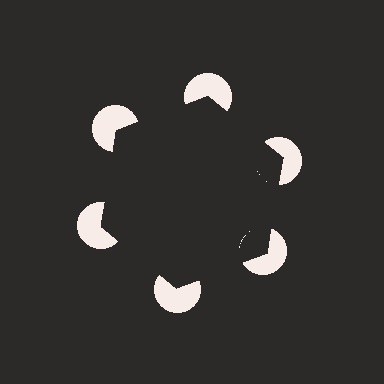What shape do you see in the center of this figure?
An illusory hexagon — its edges are inferred from the aligned wedge cuts in the pac-man discs, not physically drawn.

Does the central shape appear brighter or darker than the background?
It typically appears slightly darker than the background, even though no actual brightness change is drawn.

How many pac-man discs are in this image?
There are 6 — one at each vertex of the illusory hexagon.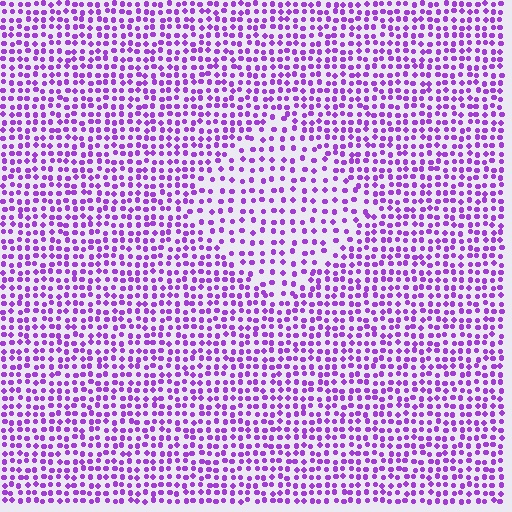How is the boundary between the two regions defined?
The boundary is defined by a change in element density (approximately 1.7x ratio). All elements are the same color, size, and shape.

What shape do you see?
I see a diamond.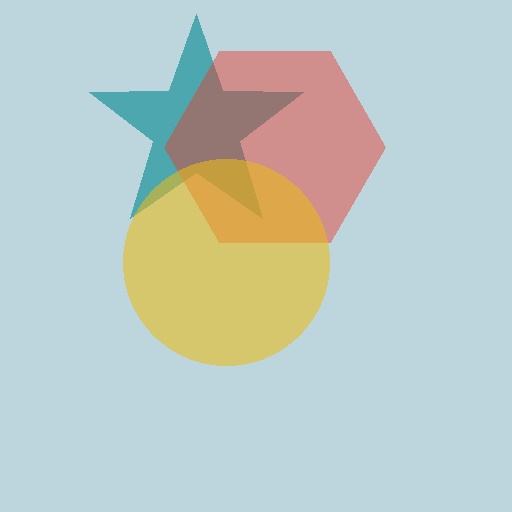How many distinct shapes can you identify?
There are 3 distinct shapes: a teal star, a red hexagon, a yellow circle.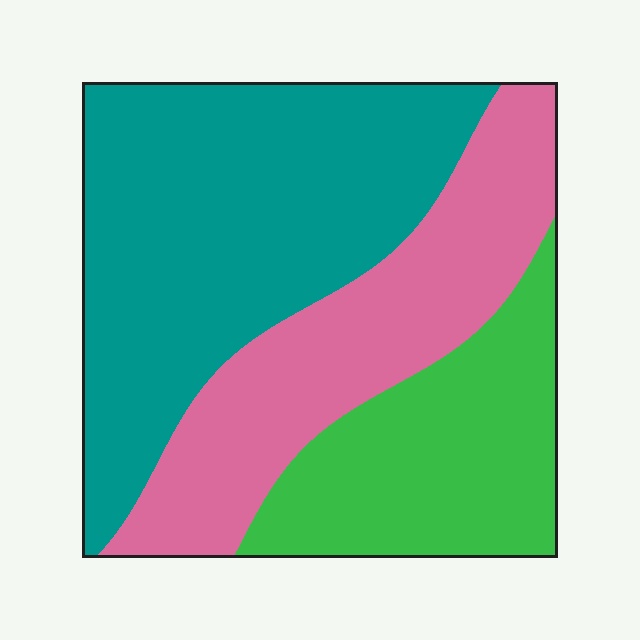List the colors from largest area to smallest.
From largest to smallest: teal, pink, green.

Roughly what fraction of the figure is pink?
Pink takes up between a quarter and a half of the figure.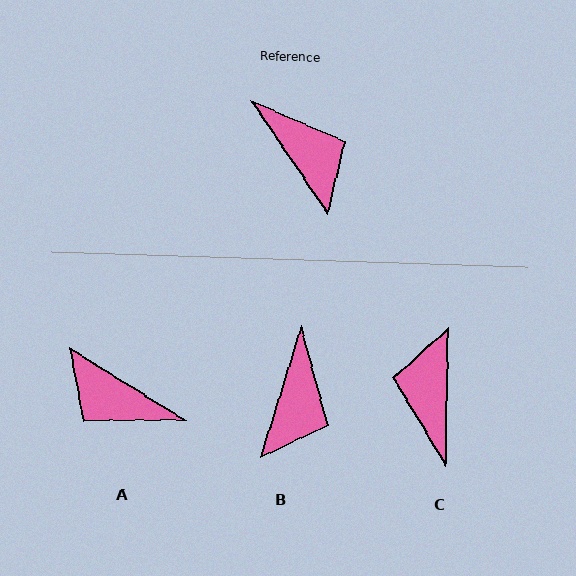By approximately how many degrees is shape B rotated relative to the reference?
Approximately 52 degrees clockwise.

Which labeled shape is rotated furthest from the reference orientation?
A, about 156 degrees away.